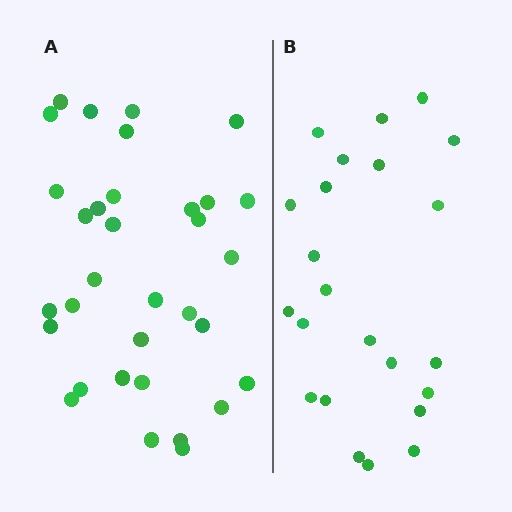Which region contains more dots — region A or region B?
Region A (the left region) has more dots.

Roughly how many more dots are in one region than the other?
Region A has roughly 10 or so more dots than region B.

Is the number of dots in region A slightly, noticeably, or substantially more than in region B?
Region A has noticeably more, but not dramatically so. The ratio is roughly 1.4 to 1.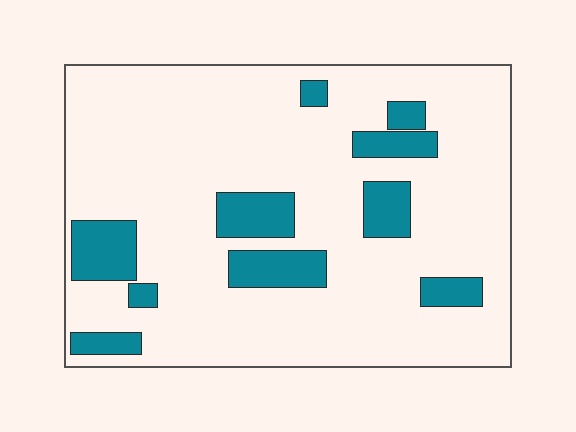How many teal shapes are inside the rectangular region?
10.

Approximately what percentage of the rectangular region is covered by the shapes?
Approximately 15%.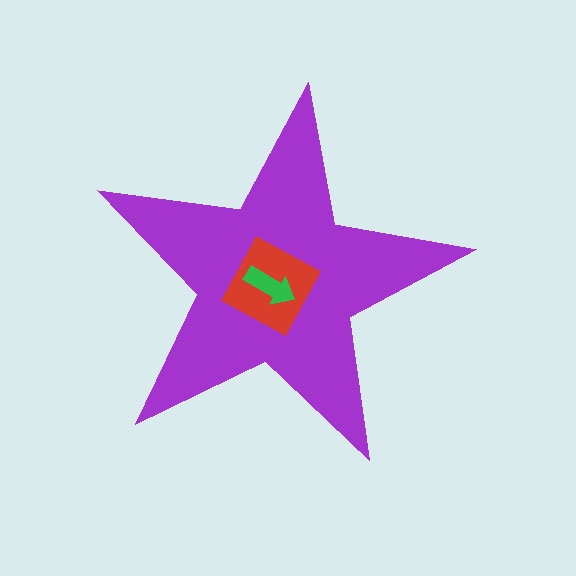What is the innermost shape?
The green arrow.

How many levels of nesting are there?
3.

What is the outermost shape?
The purple star.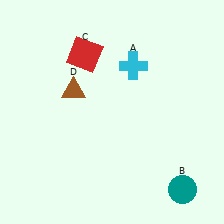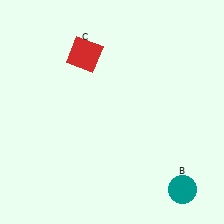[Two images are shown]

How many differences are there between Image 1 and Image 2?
There are 2 differences between the two images.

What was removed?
The cyan cross (A), the brown triangle (D) were removed in Image 2.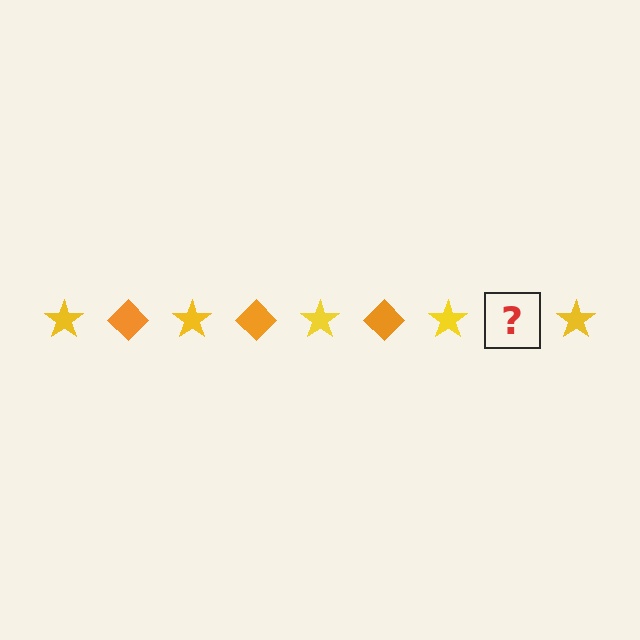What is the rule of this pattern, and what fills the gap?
The rule is that the pattern alternates between yellow star and orange diamond. The gap should be filled with an orange diamond.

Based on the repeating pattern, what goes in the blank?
The blank should be an orange diamond.